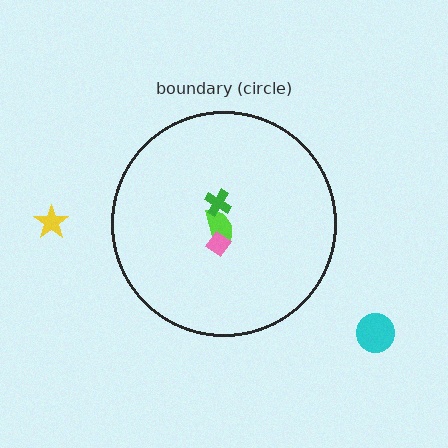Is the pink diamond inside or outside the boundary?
Inside.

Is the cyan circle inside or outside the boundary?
Outside.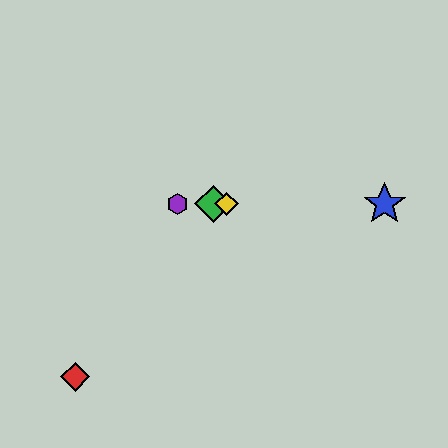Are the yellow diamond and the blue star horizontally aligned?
Yes, both are at y≈204.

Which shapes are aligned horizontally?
The blue star, the green diamond, the yellow diamond, the purple hexagon are aligned horizontally.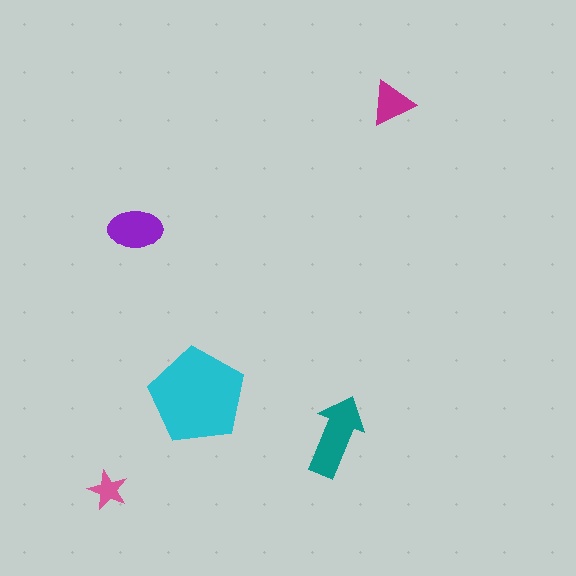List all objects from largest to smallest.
The cyan pentagon, the teal arrow, the purple ellipse, the magenta triangle, the pink star.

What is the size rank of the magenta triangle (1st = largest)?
4th.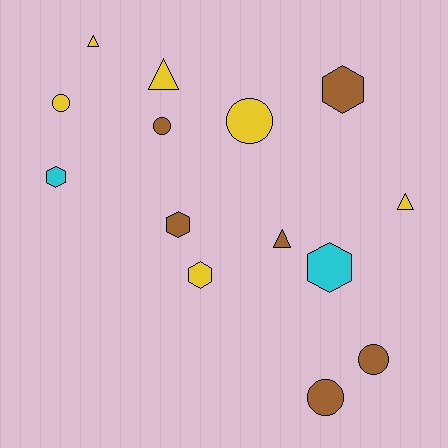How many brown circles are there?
There are 3 brown circles.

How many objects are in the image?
There are 14 objects.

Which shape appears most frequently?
Circle, with 5 objects.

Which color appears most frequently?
Brown, with 6 objects.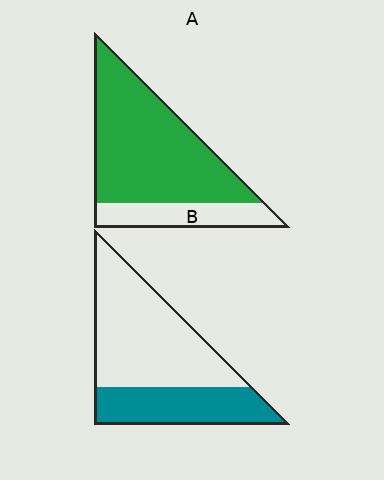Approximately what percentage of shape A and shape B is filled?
A is approximately 75% and B is approximately 35%.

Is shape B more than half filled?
No.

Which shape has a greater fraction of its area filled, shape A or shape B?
Shape A.